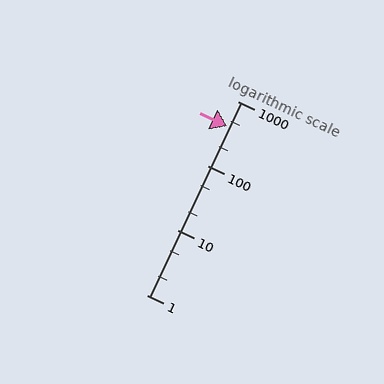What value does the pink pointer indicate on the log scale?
The pointer indicates approximately 410.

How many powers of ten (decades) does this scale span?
The scale spans 3 decades, from 1 to 1000.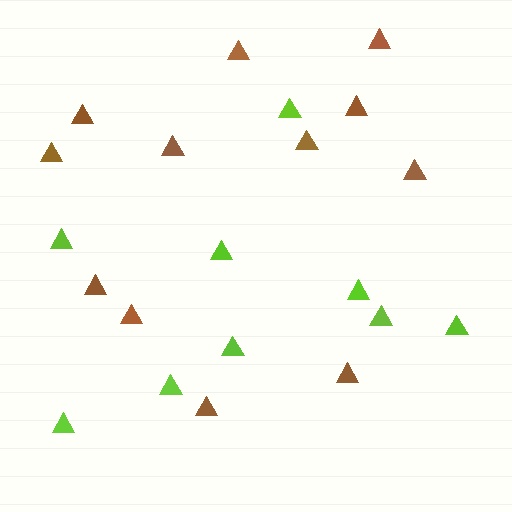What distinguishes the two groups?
There are 2 groups: one group of brown triangles (12) and one group of lime triangles (9).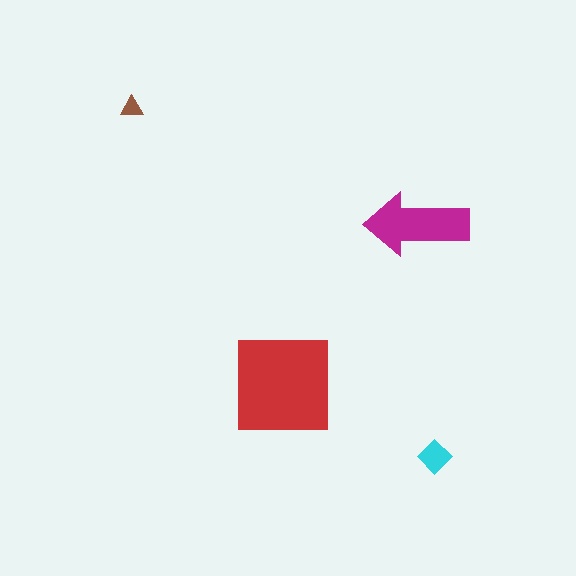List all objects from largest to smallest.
The red square, the magenta arrow, the cyan diamond, the brown triangle.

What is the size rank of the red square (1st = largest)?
1st.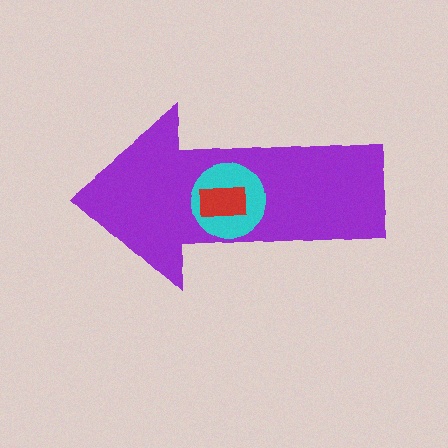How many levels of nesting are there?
3.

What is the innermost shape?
The red rectangle.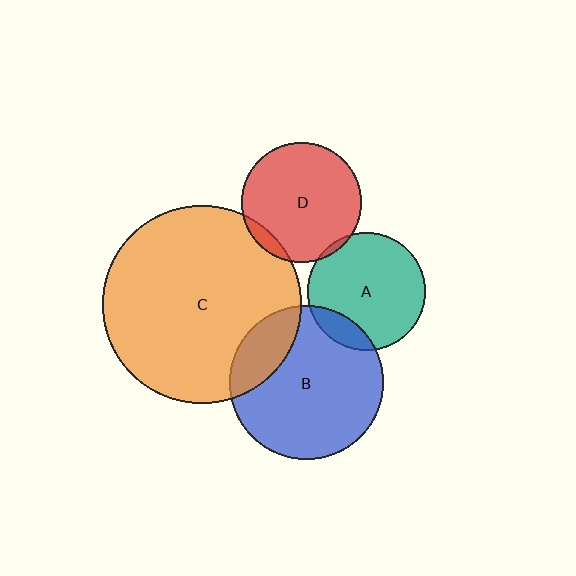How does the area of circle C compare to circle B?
Approximately 1.7 times.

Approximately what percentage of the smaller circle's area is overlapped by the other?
Approximately 5%.